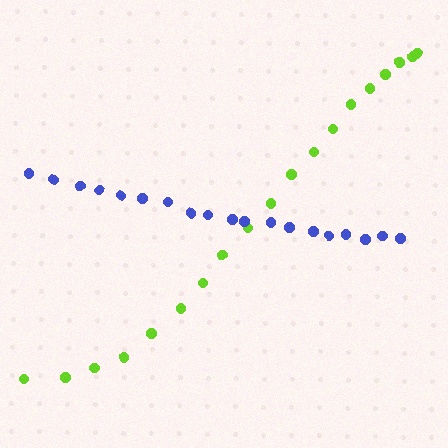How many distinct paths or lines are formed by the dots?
There are 2 distinct paths.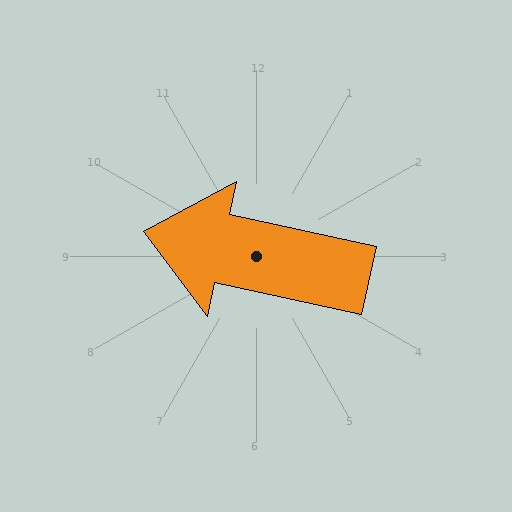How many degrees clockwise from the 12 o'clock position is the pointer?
Approximately 282 degrees.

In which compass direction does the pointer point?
West.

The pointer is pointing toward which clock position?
Roughly 9 o'clock.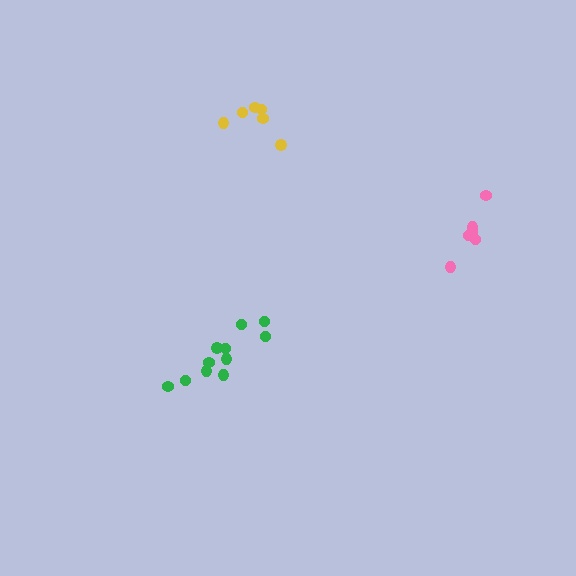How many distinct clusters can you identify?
There are 3 distinct clusters.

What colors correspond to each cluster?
The clusters are colored: pink, yellow, green.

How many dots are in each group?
Group 1: 6 dots, Group 2: 6 dots, Group 3: 11 dots (23 total).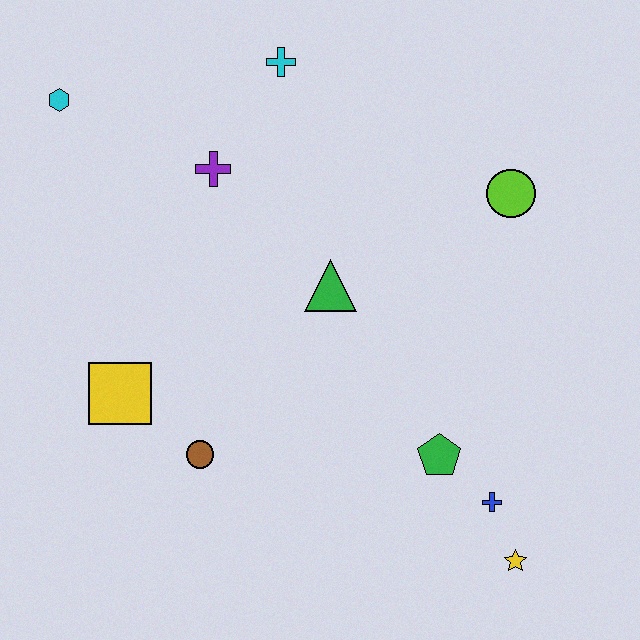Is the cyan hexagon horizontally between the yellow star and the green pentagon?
No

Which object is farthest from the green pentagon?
The cyan hexagon is farthest from the green pentagon.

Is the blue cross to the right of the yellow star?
No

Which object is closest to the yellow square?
The brown circle is closest to the yellow square.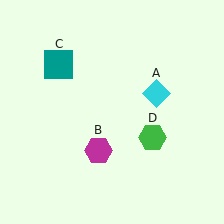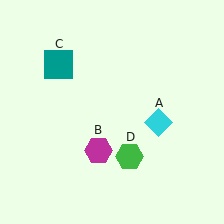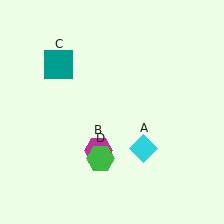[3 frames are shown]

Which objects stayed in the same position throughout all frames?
Magenta hexagon (object B) and teal square (object C) remained stationary.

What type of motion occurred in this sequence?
The cyan diamond (object A), green hexagon (object D) rotated clockwise around the center of the scene.